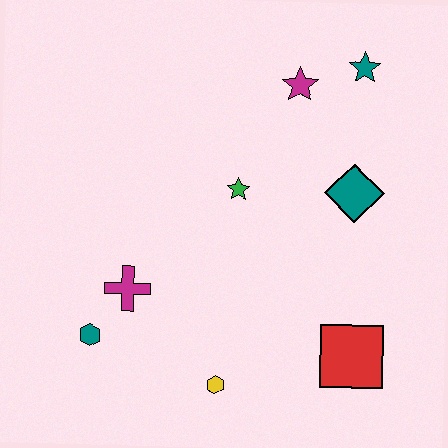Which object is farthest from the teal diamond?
The teal hexagon is farthest from the teal diamond.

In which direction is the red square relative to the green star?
The red square is below the green star.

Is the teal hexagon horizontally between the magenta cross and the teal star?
No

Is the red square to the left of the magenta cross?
No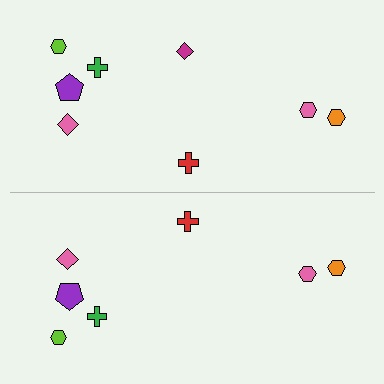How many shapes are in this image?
There are 15 shapes in this image.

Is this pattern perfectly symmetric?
No, the pattern is not perfectly symmetric. A magenta diamond is missing from the bottom side.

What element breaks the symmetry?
A magenta diamond is missing from the bottom side.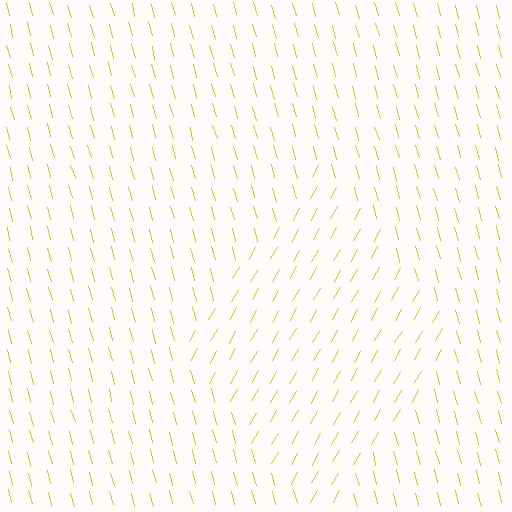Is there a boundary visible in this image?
Yes, there is a texture boundary formed by a change in line orientation.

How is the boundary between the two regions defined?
The boundary is defined purely by a change in line orientation (approximately 45 degrees difference). All lines are the same color and thickness.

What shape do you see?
I see a diamond.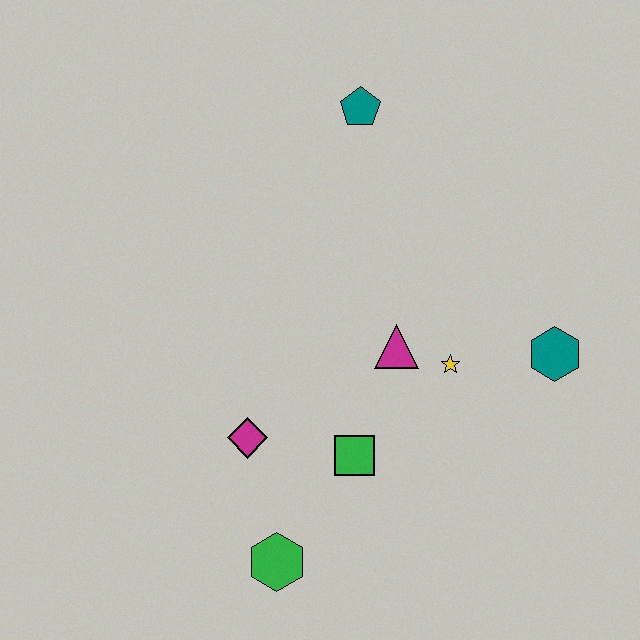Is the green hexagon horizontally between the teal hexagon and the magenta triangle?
No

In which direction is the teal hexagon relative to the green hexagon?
The teal hexagon is to the right of the green hexagon.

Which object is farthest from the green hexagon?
The teal pentagon is farthest from the green hexagon.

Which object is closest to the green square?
The magenta diamond is closest to the green square.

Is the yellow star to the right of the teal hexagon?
No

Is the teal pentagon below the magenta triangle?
No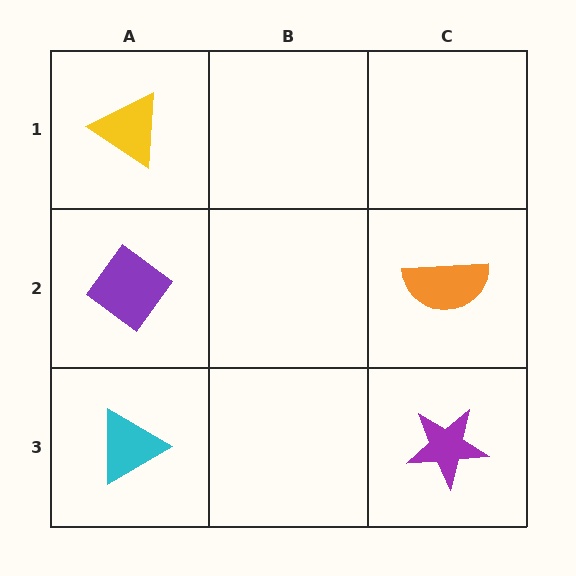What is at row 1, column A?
A yellow triangle.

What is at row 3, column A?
A cyan triangle.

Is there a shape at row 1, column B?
No, that cell is empty.